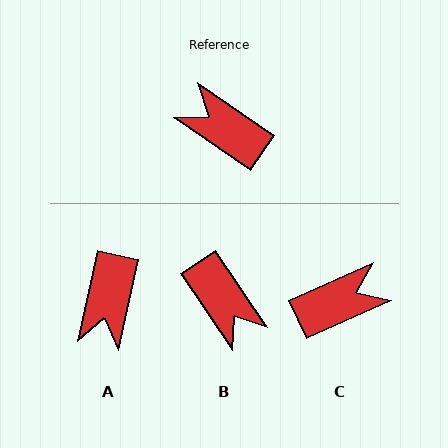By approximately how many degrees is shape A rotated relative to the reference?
Approximately 112 degrees counter-clockwise.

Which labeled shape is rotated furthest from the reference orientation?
B, about 158 degrees away.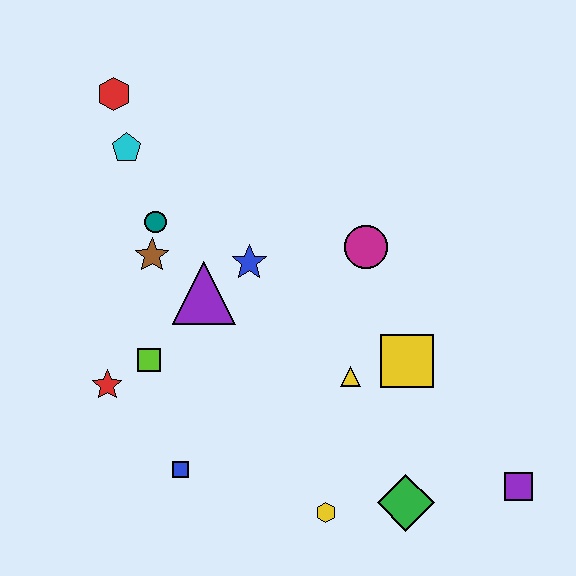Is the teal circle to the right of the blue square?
No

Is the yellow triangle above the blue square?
Yes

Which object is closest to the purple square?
The green diamond is closest to the purple square.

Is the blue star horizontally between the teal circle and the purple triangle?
No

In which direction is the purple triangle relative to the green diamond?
The purple triangle is above the green diamond.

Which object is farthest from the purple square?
The red hexagon is farthest from the purple square.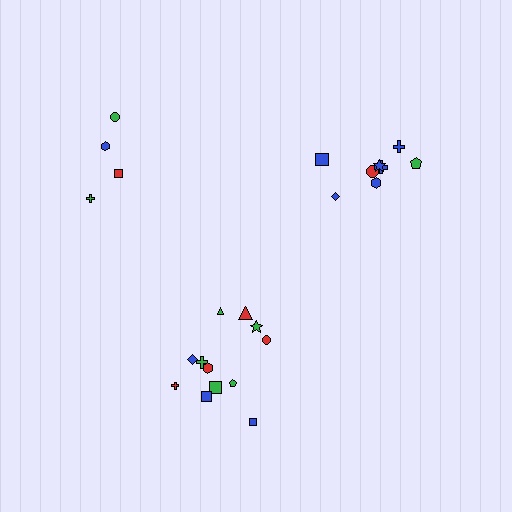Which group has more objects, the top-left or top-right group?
The top-right group.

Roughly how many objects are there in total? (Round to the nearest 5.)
Roughly 25 objects in total.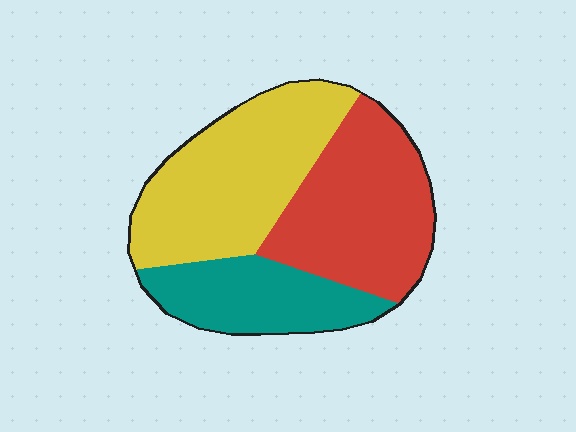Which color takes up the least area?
Teal, at roughly 25%.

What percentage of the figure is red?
Red covers 37% of the figure.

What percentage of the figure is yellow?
Yellow covers around 40% of the figure.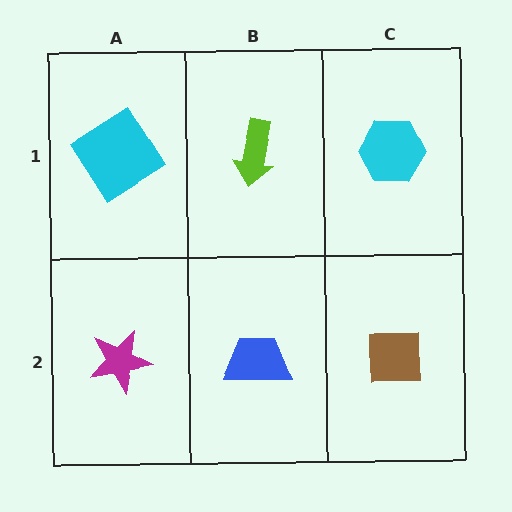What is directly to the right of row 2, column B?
A brown square.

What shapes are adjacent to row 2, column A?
A cyan diamond (row 1, column A), a blue trapezoid (row 2, column B).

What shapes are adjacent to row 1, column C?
A brown square (row 2, column C), a lime arrow (row 1, column B).